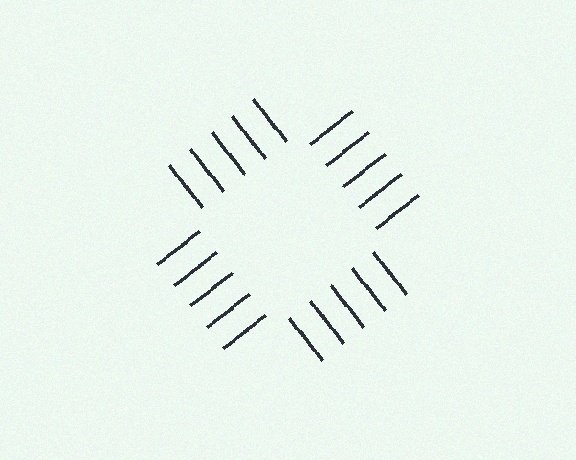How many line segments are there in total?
20 — 5 along each of the 4 edges.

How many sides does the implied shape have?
4 sides — the line-ends trace a square.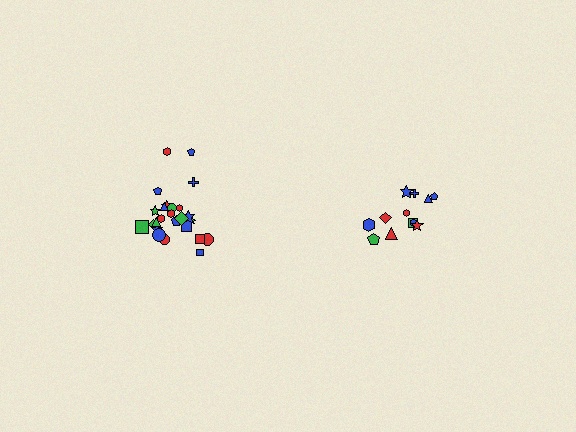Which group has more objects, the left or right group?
The left group.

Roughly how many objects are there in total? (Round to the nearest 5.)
Roughly 35 objects in total.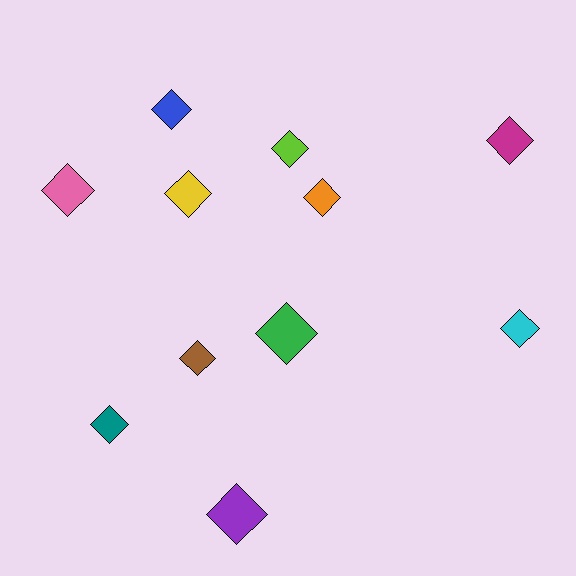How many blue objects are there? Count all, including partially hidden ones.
There is 1 blue object.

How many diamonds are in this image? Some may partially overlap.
There are 11 diamonds.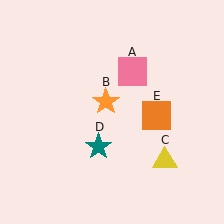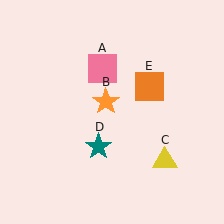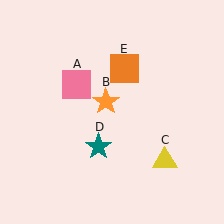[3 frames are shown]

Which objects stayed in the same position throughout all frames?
Orange star (object B) and yellow triangle (object C) and teal star (object D) remained stationary.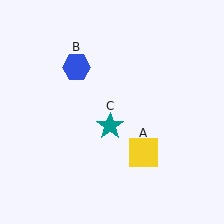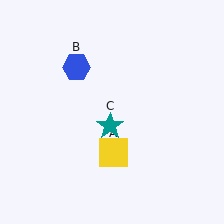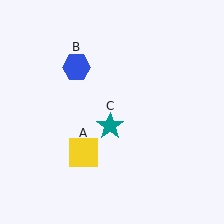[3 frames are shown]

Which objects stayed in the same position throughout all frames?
Blue hexagon (object B) and teal star (object C) remained stationary.